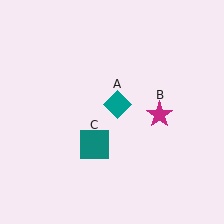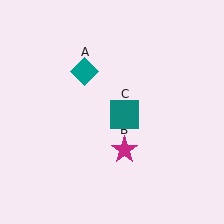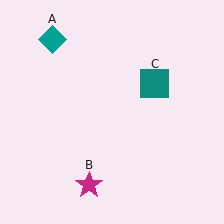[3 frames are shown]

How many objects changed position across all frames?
3 objects changed position: teal diamond (object A), magenta star (object B), teal square (object C).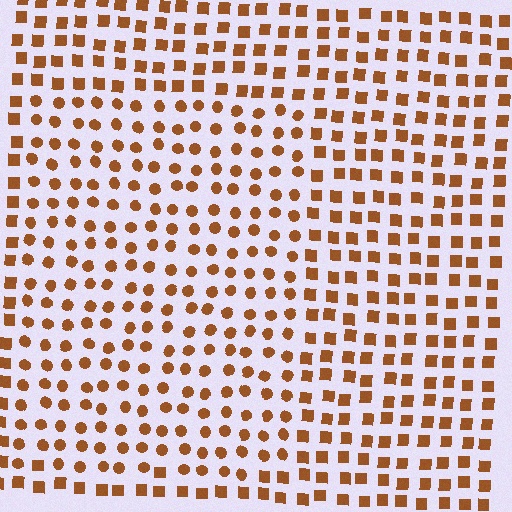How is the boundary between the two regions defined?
The boundary is defined by a change in element shape: circles inside vs. squares outside. All elements share the same color and spacing.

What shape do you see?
I see a rectangle.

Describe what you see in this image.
The image is filled with small brown elements arranged in a uniform grid. A rectangle-shaped region contains circles, while the surrounding area contains squares. The boundary is defined purely by the change in element shape.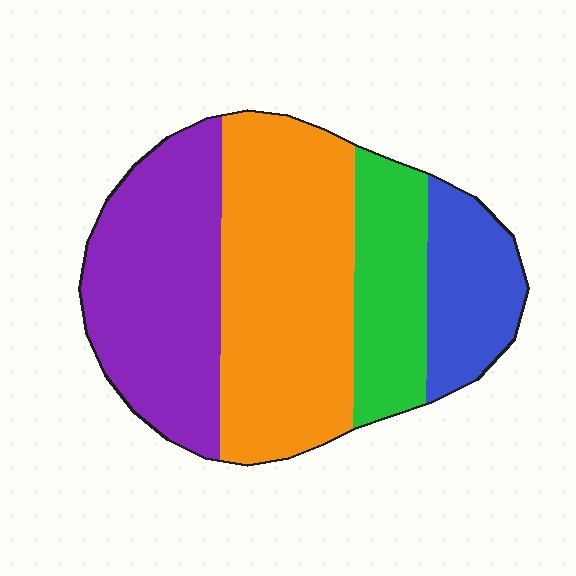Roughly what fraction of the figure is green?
Green covers about 15% of the figure.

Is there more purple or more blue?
Purple.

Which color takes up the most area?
Orange, at roughly 40%.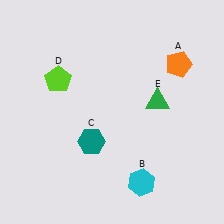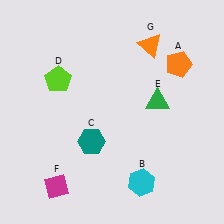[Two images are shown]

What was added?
A magenta diamond (F), an orange triangle (G) were added in Image 2.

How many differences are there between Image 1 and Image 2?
There are 2 differences between the two images.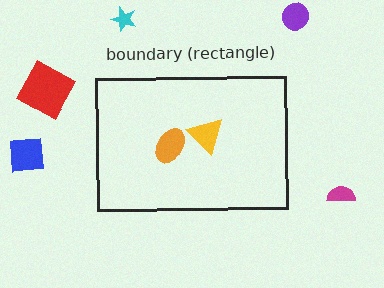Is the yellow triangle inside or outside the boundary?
Inside.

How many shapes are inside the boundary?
2 inside, 5 outside.